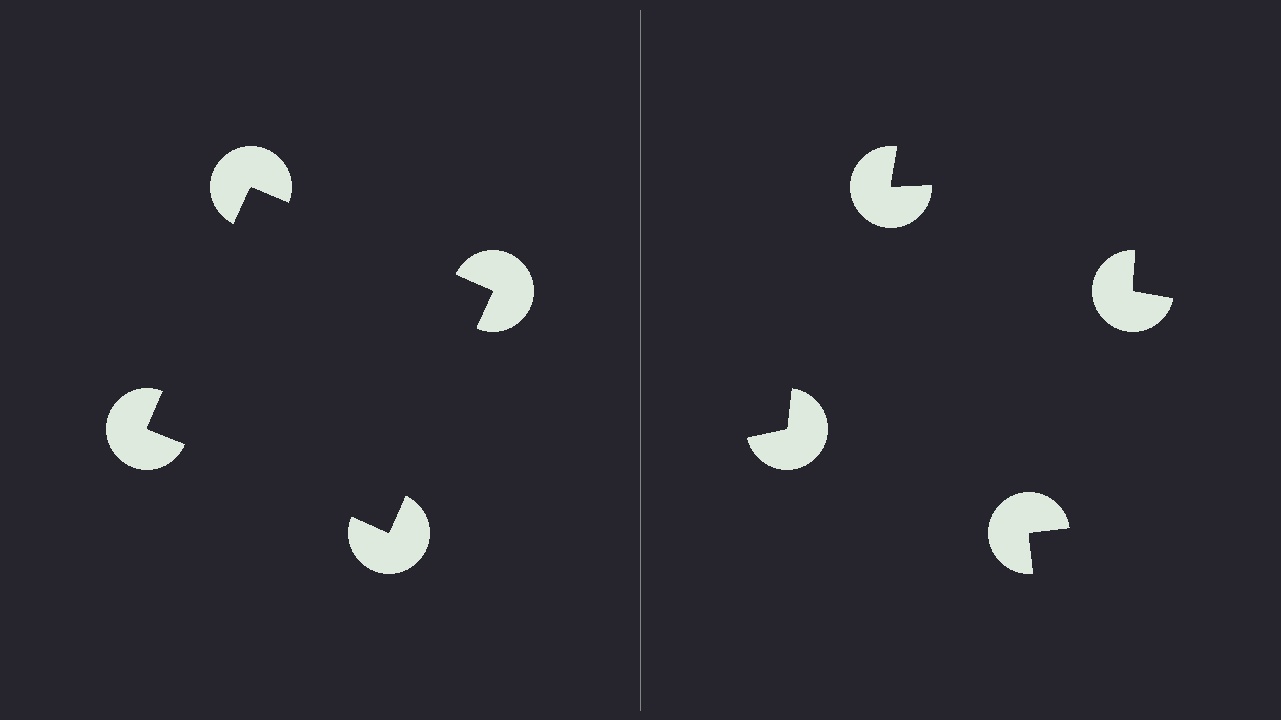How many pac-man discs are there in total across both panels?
8 — 4 on each side.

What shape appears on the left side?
An illusory square.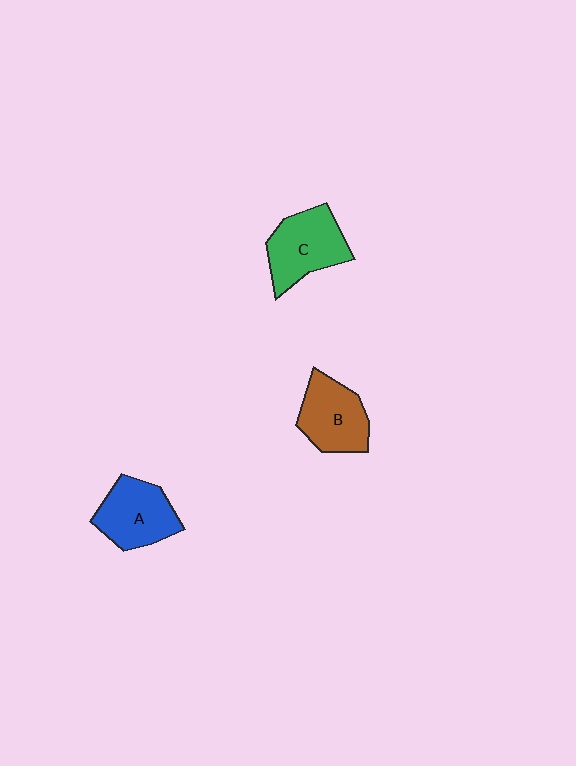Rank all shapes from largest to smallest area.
From largest to smallest: C (green), A (blue), B (brown).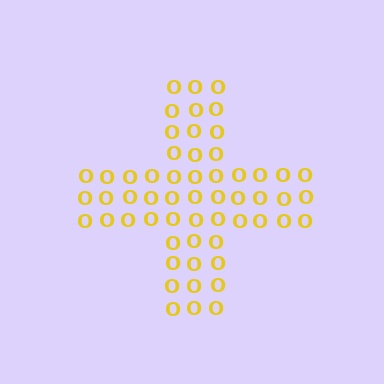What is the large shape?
The large shape is a cross.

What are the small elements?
The small elements are letter O's.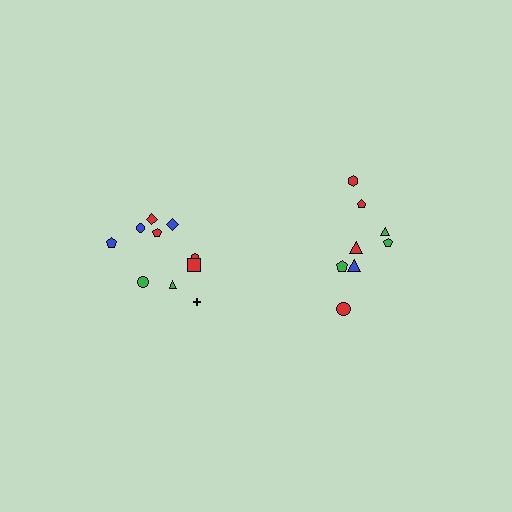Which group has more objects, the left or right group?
The left group.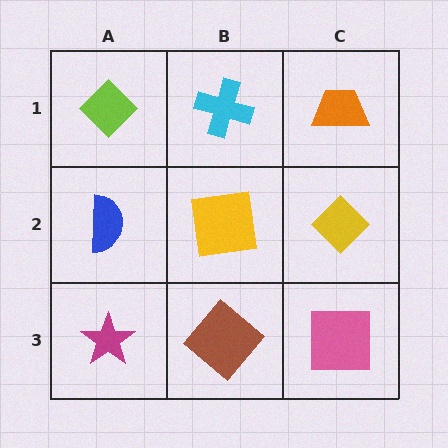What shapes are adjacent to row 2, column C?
An orange trapezoid (row 1, column C), a pink square (row 3, column C), a yellow square (row 2, column B).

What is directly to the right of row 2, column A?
A yellow square.